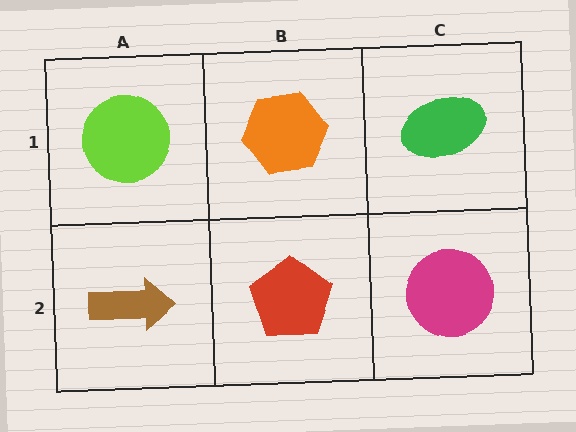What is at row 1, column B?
An orange hexagon.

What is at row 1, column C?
A green ellipse.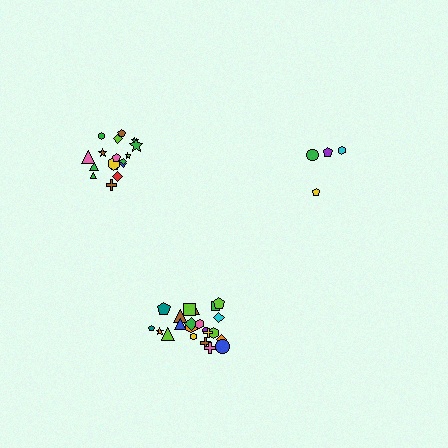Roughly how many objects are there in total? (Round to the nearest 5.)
Roughly 45 objects in total.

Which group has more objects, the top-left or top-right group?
The top-left group.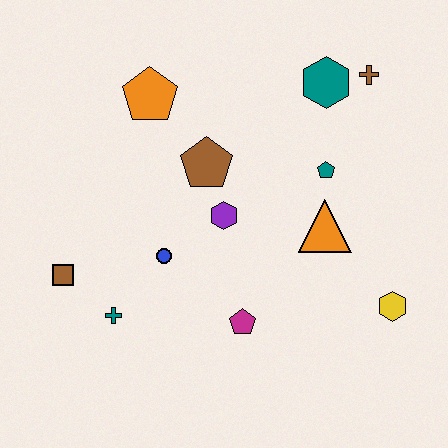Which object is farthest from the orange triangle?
The brown square is farthest from the orange triangle.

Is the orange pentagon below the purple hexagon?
No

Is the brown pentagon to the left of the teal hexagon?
Yes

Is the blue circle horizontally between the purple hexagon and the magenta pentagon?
No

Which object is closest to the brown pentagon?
The purple hexagon is closest to the brown pentagon.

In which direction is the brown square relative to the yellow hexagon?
The brown square is to the left of the yellow hexagon.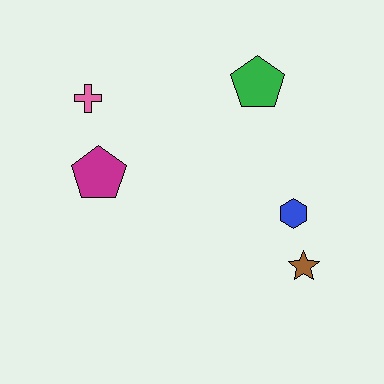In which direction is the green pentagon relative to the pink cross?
The green pentagon is to the right of the pink cross.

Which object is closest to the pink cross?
The magenta pentagon is closest to the pink cross.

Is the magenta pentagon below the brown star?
No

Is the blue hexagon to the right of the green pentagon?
Yes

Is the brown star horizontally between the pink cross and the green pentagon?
No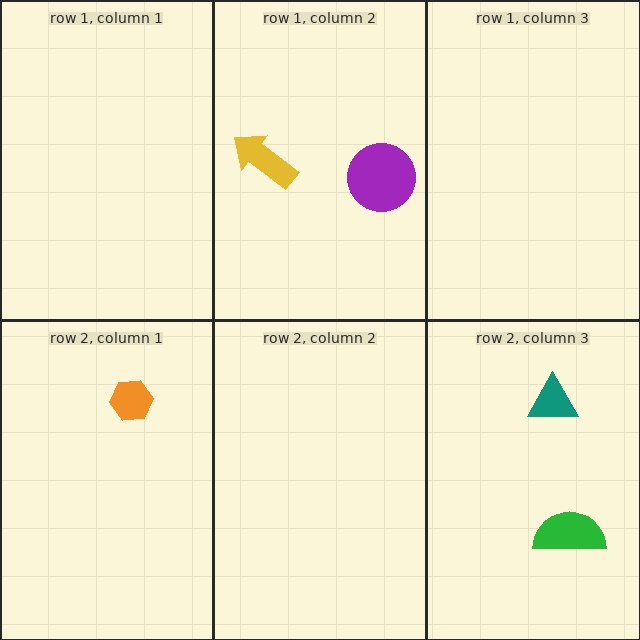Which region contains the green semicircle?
The row 2, column 3 region.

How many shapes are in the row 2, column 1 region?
1.